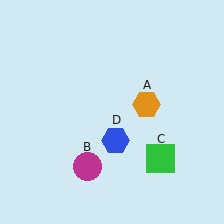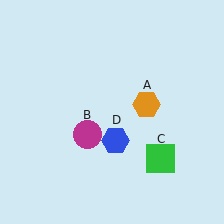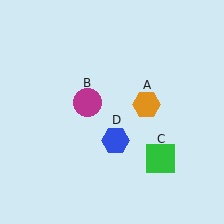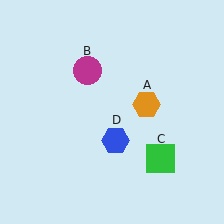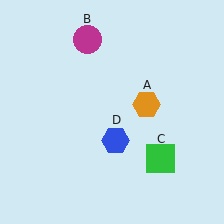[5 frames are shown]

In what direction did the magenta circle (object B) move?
The magenta circle (object B) moved up.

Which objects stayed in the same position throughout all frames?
Orange hexagon (object A) and green square (object C) and blue hexagon (object D) remained stationary.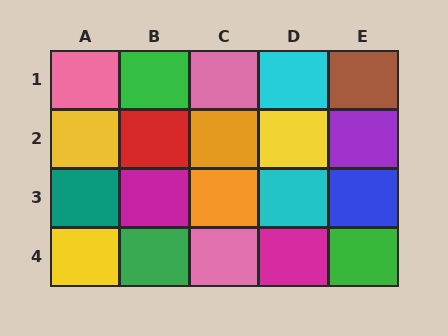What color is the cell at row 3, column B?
Magenta.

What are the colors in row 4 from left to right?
Yellow, green, pink, magenta, green.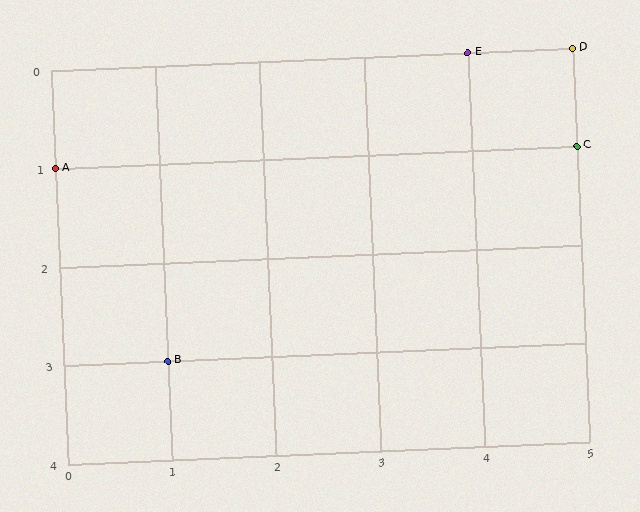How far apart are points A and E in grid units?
Points A and E are 4 columns and 1 row apart (about 4.1 grid units diagonally).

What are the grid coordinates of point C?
Point C is at grid coordinates (5, 1).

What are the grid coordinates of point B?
Point B is at grid coordinates (1, 3).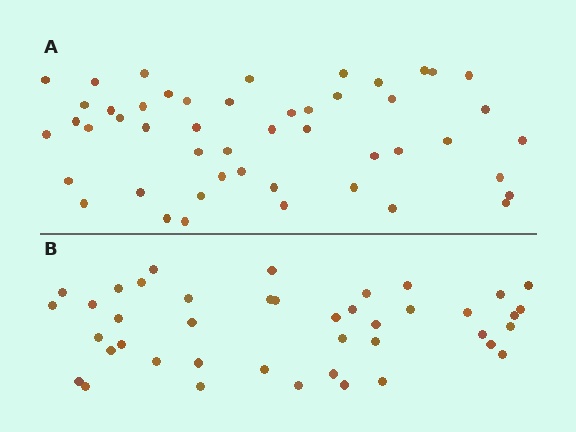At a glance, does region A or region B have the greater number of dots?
Region A (the top region) has more dots.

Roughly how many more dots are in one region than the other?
Region A has roughly 8 or so more dots than region B.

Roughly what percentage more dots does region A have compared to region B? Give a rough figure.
About 15% more.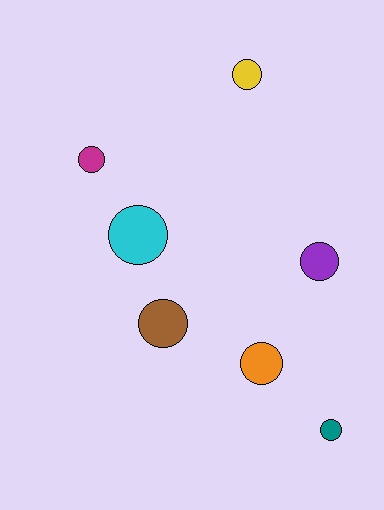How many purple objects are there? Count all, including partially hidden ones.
There is 1 purple object.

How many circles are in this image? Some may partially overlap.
There are 7 circles.